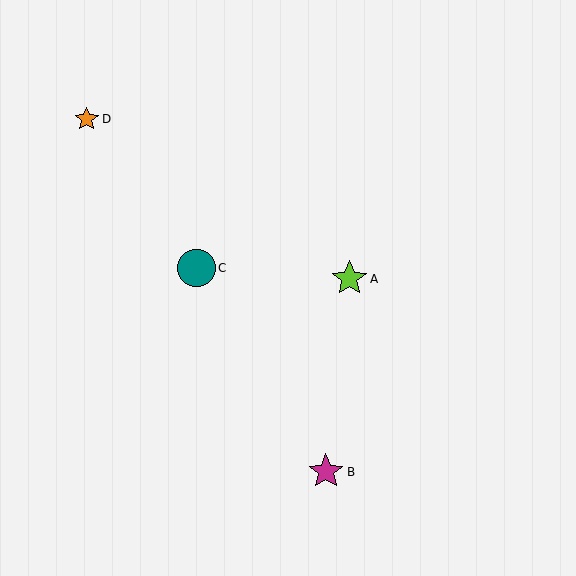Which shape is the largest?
The teal circle (labeled C) is the largest.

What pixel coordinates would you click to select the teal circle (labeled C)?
Click at (196, 268) to select the teal circle C.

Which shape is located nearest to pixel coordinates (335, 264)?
The lime star (labeled A) at (349, 279) is nearest to that location.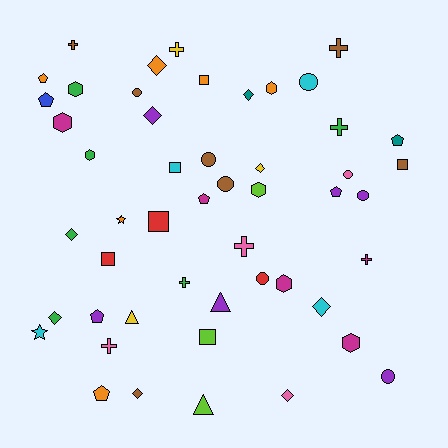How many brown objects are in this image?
There are 7 brown objects.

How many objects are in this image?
There are 50 objects.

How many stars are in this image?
There are 2 stars.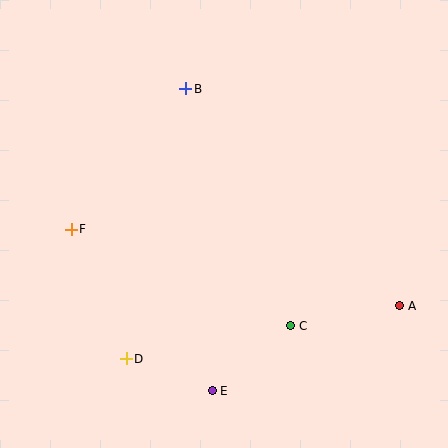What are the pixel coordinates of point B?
Point B is at (186, 89).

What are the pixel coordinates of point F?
Point F is at (71, 229).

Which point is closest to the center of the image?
Point C at (291, 326) is closest to the center.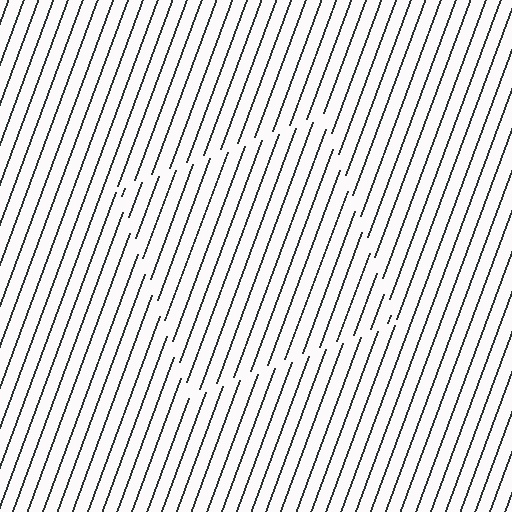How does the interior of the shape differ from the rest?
The interior of the shape contains the same grating, shifted by half a period — the contour is defined by the phase discontinuity where line-ends from the inner and outer gratings abut.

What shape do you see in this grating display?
An illusory square. The interior of the shape contains the same grating, shifted by half a period — the contour is defined by the phase discontinuity where line-ends from the inner and outer gratings abut.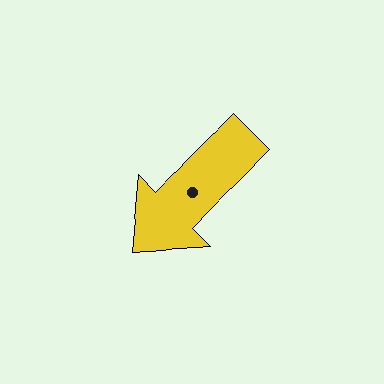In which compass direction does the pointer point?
Southwest.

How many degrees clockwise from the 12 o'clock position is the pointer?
Approximately 226 degrees.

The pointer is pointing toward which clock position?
Roughly 8 o'clock.